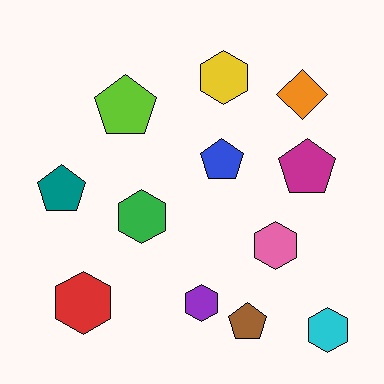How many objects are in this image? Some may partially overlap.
There are 12 objects.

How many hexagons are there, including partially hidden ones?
There are 6 hexagons.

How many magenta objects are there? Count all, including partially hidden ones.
There is 1 magenta object.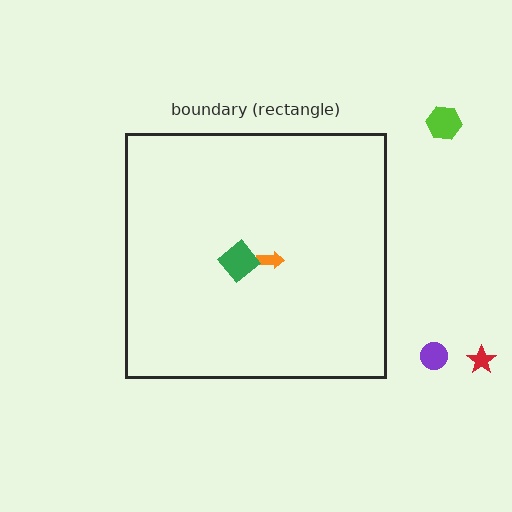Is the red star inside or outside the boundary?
Outside.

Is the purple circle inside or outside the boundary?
Outside.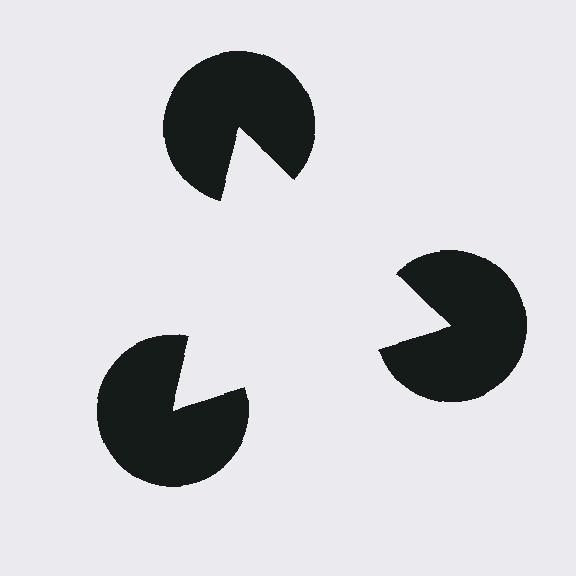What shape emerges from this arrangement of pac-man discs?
An illusory triangle — its edges are inferred from the aligned wedge cuts in the pac-man discs, not physically drawn.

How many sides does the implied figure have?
3 sides.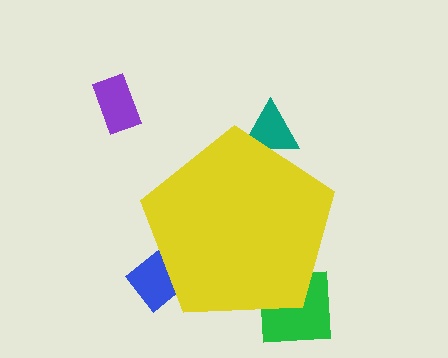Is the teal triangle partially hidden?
Yes, the teal triangle is partially hidden behind the yellow pentagon.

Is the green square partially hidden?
Yes, the green square is partially hidden behind the yellow pentagon.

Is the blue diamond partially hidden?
Yes, the blue diamond is partially hidden behind the yellow pentagon.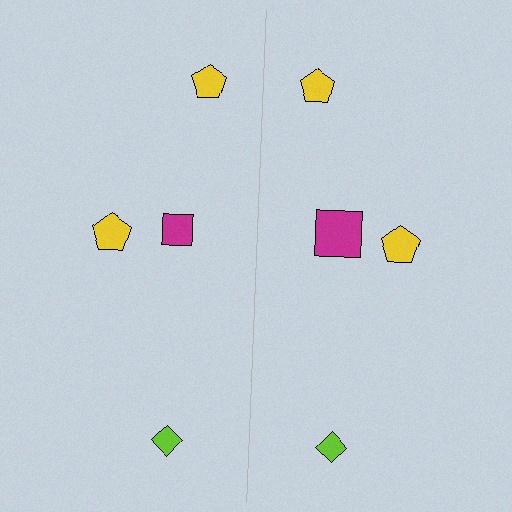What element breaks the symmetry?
The magenta square on the right side has a different size than its mirror counterpart.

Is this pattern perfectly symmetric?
No, the pattern is not perfectly symmetric. The magenta square on the right side has a different size than its mirror counterpart.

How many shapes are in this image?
There are 8 shapes in this image.